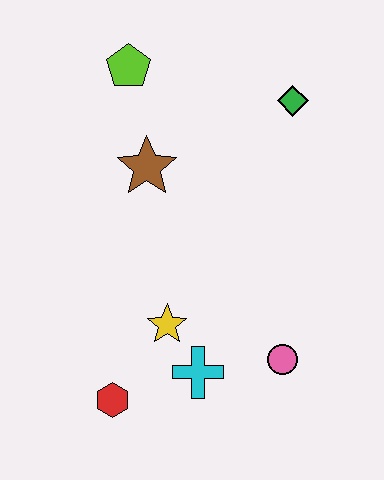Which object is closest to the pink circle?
The cyan cross is closest to the pink circle.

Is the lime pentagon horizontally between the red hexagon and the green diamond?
Yes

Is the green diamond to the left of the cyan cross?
No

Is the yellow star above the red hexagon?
Yes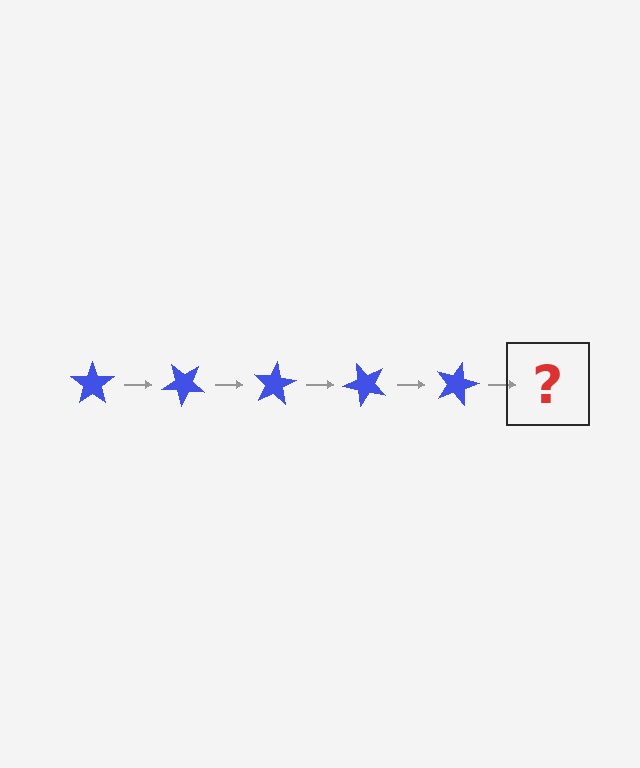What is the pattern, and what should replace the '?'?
The pattern is that the star rotates 40 degrees each step. The '?' should be a blue star rotated 200 degrees.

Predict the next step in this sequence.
The next step is a blue star rotated 200 degrees.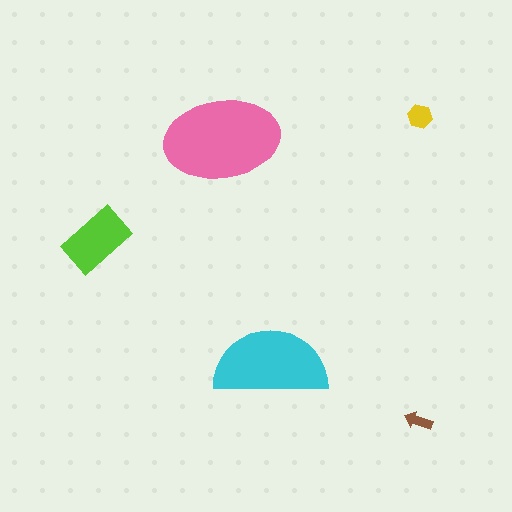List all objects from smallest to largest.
The brown arrow, the yellow hexagon, the lime rectangle, the cyan semicircle, the pink ellipse.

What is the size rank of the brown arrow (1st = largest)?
5th.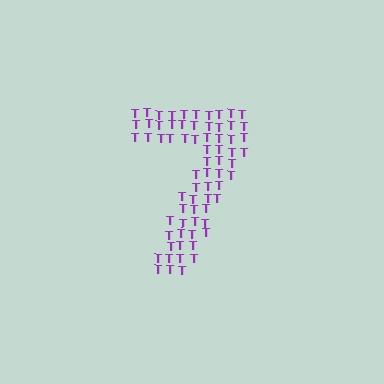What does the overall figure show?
The overall figure shows the digit 7.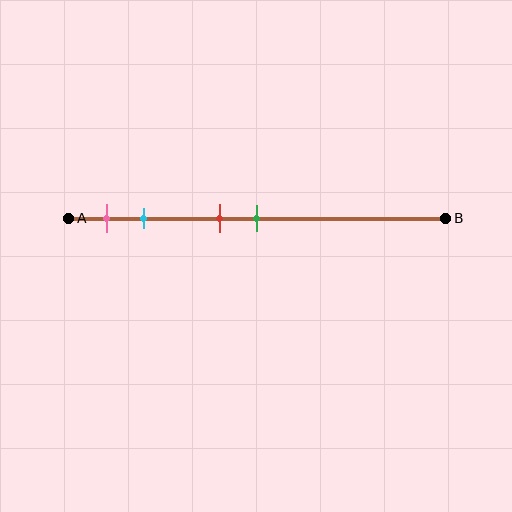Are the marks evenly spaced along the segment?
No, the marks are not evenly spaced.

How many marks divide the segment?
There are 4 marks dividing the segment.